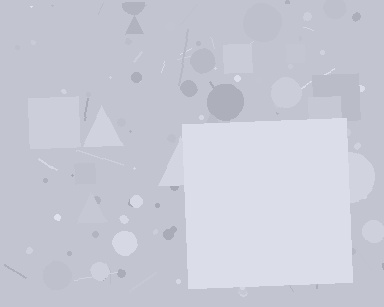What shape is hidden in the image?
A square is hidden in the image.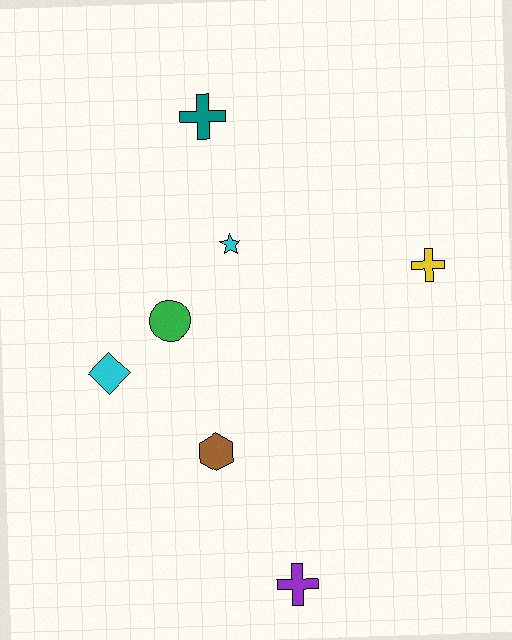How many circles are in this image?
There is 1 circle.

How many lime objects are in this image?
There are no lime objects.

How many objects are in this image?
There are 7 objects.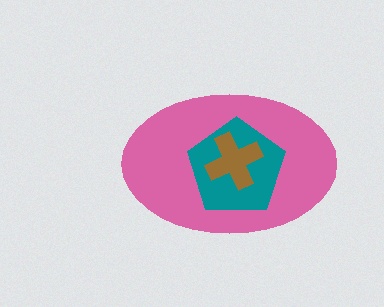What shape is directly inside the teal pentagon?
The brown cross.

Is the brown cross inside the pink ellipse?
Yes.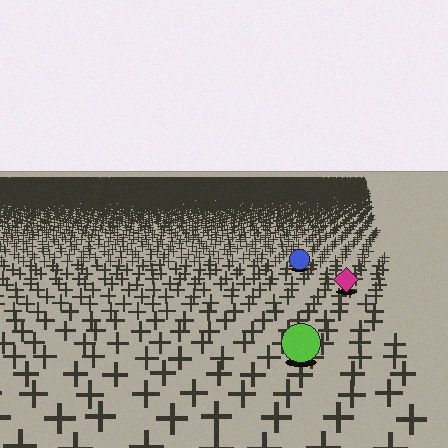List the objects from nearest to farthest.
From nearest to farthest: the lime circle, the magenta diamond, the blue circle.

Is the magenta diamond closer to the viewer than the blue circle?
Yes. The magenta diamond is closer — you can tell from the texture gradient: the ground texture is coarser near it.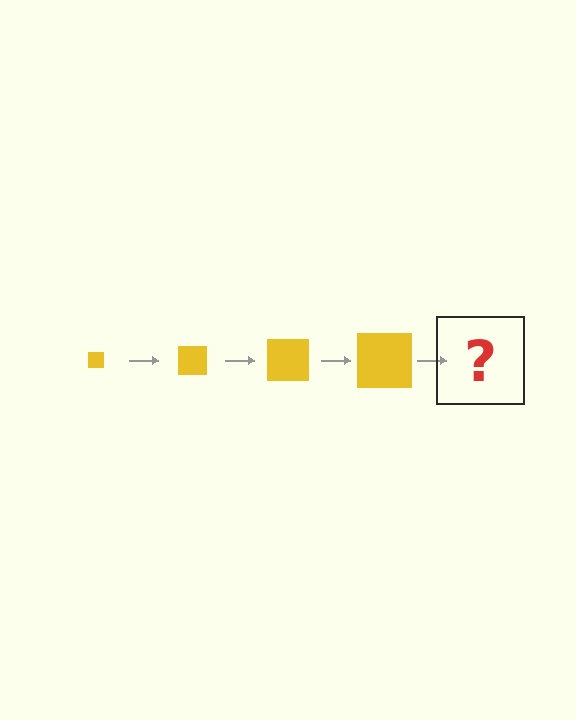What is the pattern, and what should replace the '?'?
The pattern is that the square gets progressively larger each step. The '?' should be a yellow square, larger than the previous one.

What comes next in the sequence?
The next element should be a yellow square, larger than the previous one.